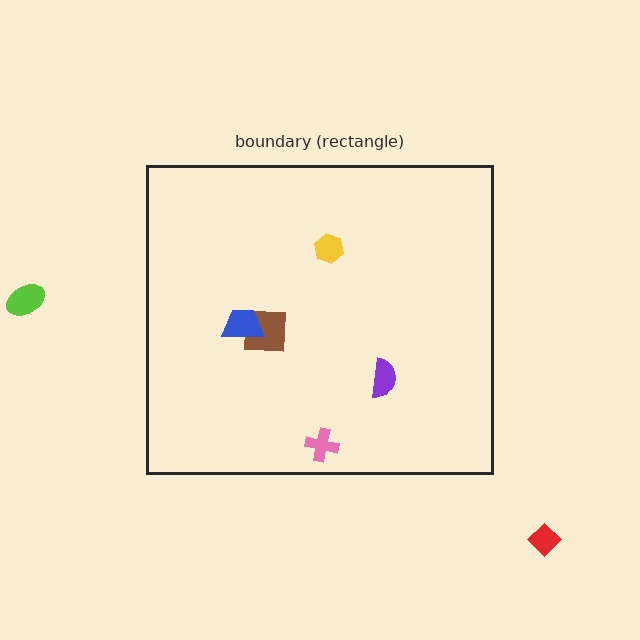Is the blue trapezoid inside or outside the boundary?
Inside.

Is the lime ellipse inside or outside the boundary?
Outside.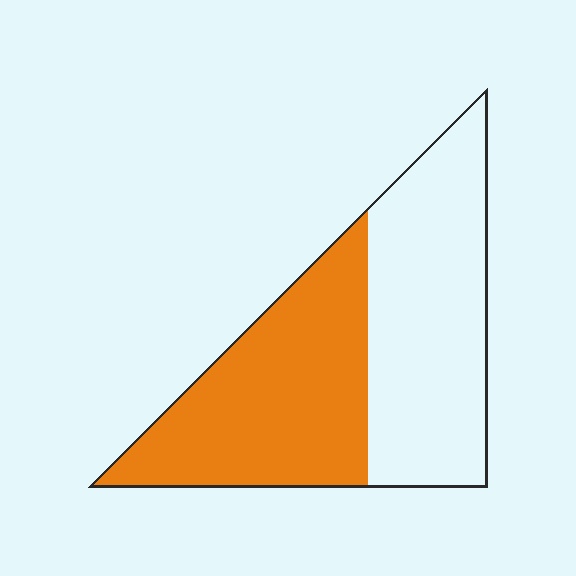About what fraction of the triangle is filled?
About one half (1/2).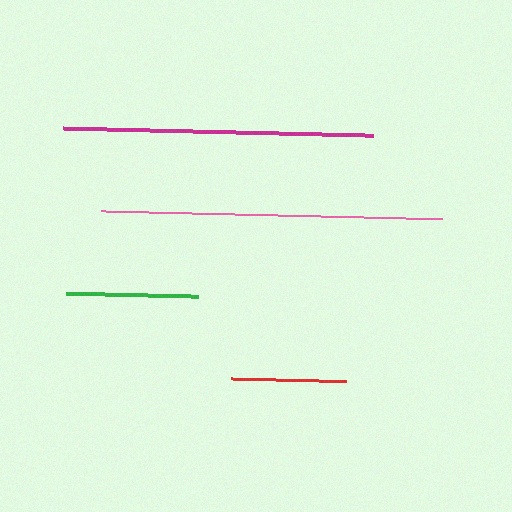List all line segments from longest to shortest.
From longest to shortest: pink, magenta, green, red.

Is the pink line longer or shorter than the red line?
The pink line is longer than the red line.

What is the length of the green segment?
The green segment is approximately 132 pixels long.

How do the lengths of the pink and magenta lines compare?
The pink and magenta lines are approximately the same length.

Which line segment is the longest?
The pink line is the longest at approximately 341 pixels.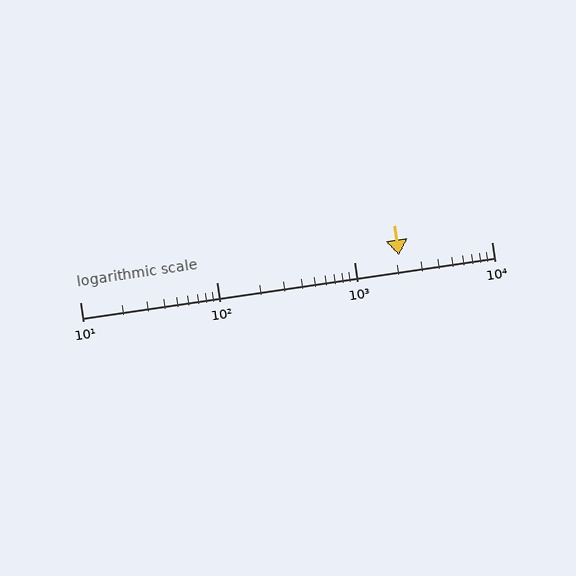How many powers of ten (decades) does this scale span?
The scale spans 3 decades, from 10 to 10000.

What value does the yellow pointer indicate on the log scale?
The pointer indicates approximately 2100.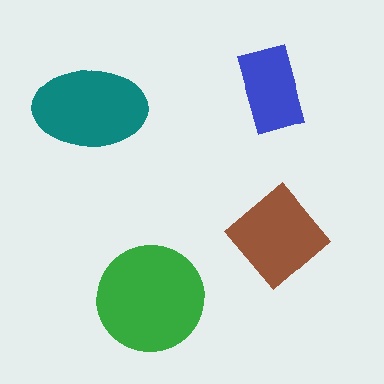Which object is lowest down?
The green circle is bottommost.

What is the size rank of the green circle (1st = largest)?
1st.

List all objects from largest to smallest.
The green circle, the teal ellipse, the brown diamond, the blue rectangle.